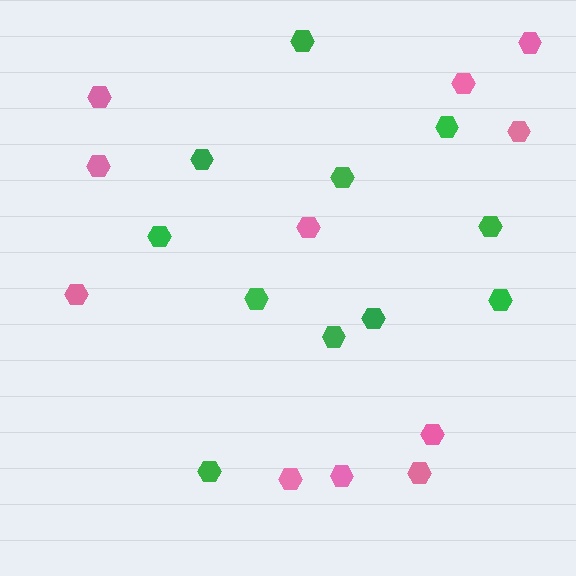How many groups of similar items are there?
There are 2 groups: one group of pink hexagons (11) and one group of green hexagons (11).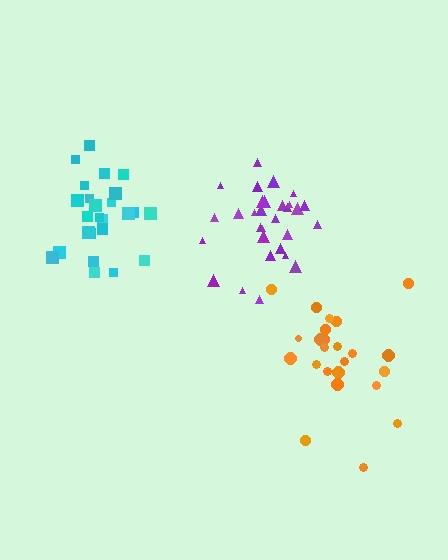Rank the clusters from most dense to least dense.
purple, cyan, orange.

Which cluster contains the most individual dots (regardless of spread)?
Purple (31).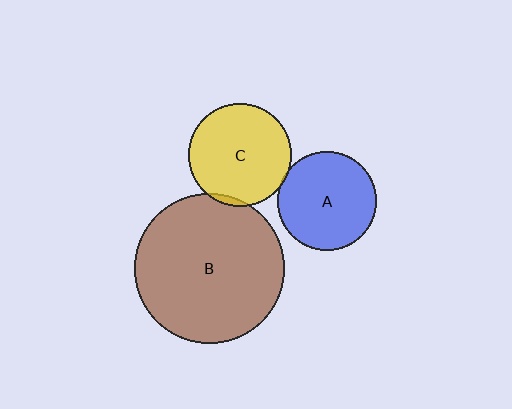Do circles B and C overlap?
Yes.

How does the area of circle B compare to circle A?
Approximately 2.3 times.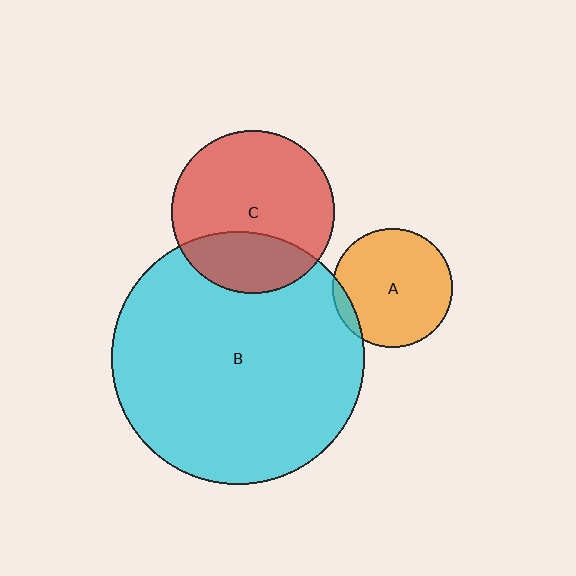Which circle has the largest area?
Circle B (cyan).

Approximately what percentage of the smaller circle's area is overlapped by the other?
Approximately 5%.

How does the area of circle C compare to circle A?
Approximately 1.9 times.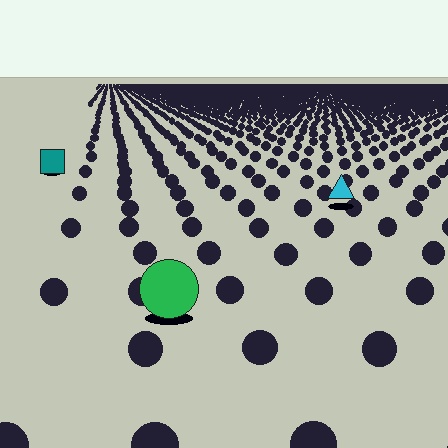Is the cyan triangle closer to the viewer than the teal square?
Yes. The cyan triangle is closer — you can tell from the texture gradient: the ground texture is coarser near it.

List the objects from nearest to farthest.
From nearest to farthest: the green circle, the cyan triangle, the teal square.